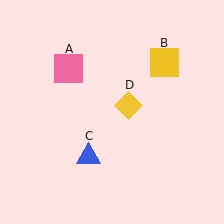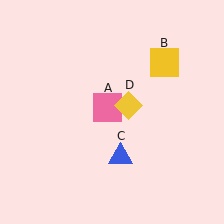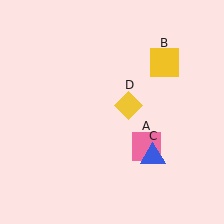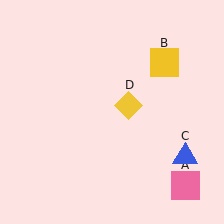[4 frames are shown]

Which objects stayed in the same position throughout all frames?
Yellow square (object B) and yellow diamond (object D) remained stationary.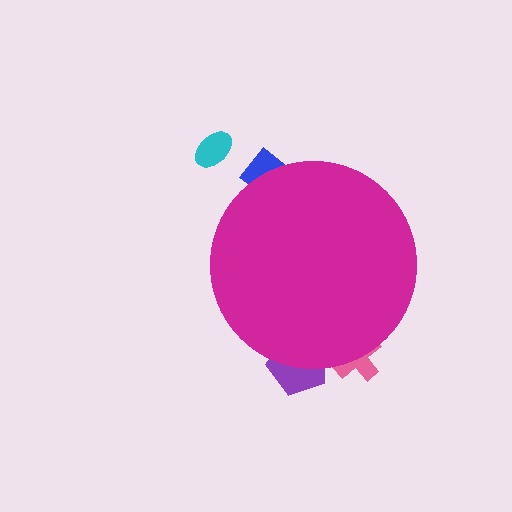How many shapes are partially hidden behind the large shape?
3 shapes are partially hidden.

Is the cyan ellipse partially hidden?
No, the cyan ellipse is fully visible.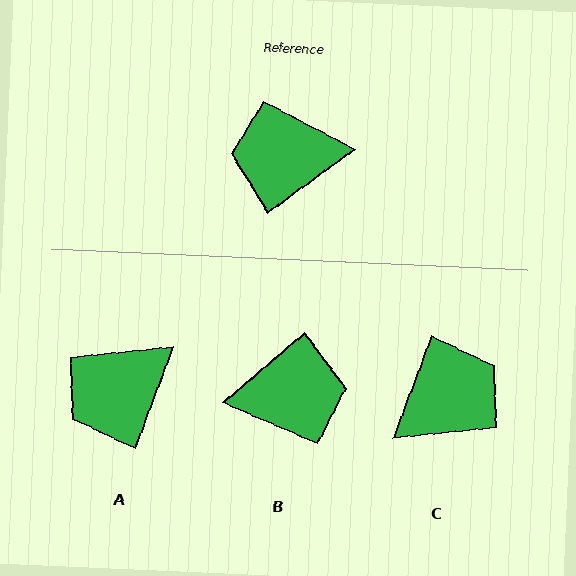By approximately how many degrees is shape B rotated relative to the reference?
Approximately 175 degrees clockwise.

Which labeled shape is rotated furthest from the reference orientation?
B, about 175 degrees away.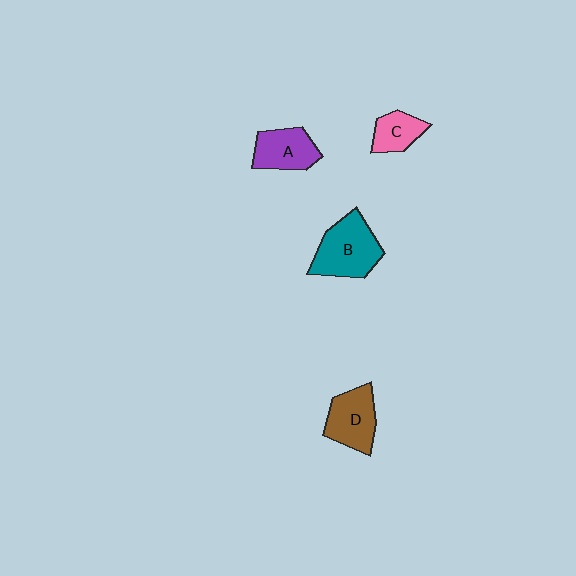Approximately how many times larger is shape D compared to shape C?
Approximately 1.6 times.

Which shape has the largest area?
Shape B (teal).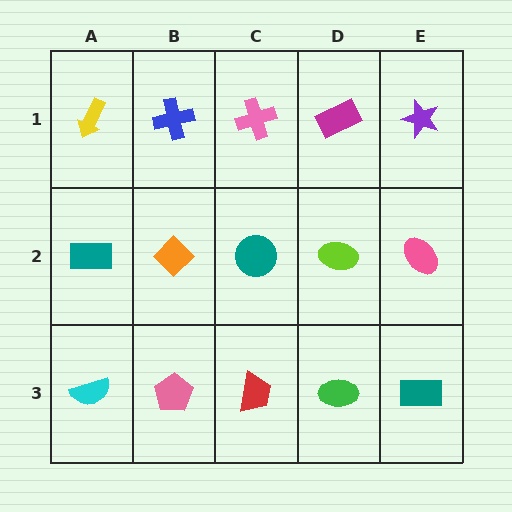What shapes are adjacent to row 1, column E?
A pink ellipse (row 2, column E), a magenta rectangle (row 1, column D).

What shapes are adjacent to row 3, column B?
An orange diamond (row 2, column B), a cyan semicircle (row 3, column A), a red trapezoid (row 3, column C).